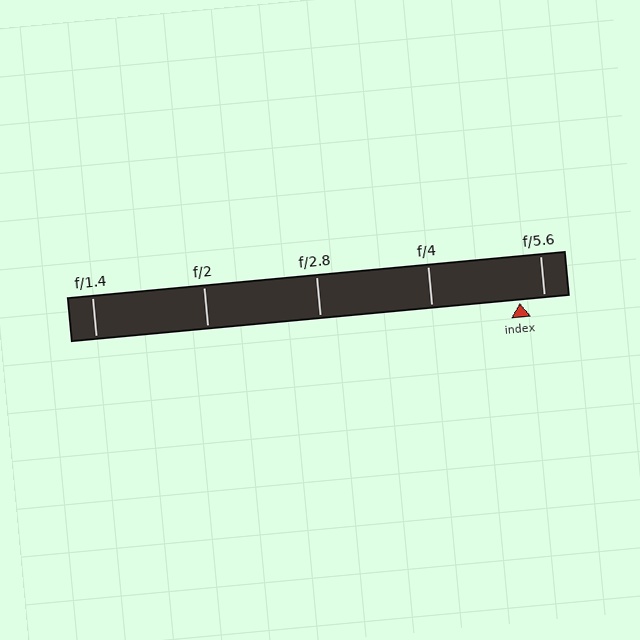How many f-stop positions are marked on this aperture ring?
There are 5 f-stop positions marked.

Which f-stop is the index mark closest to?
The index mark is closest to f/5.6.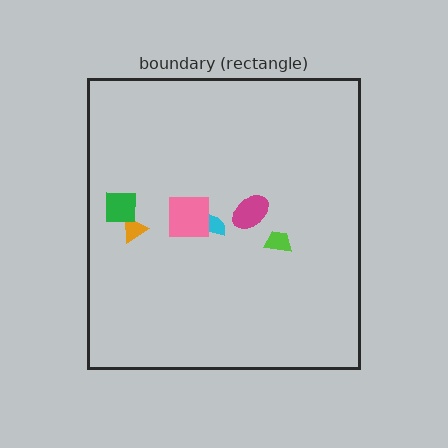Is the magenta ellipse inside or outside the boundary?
Inside.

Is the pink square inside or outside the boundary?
Inside.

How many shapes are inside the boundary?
6 inside, 0 outside.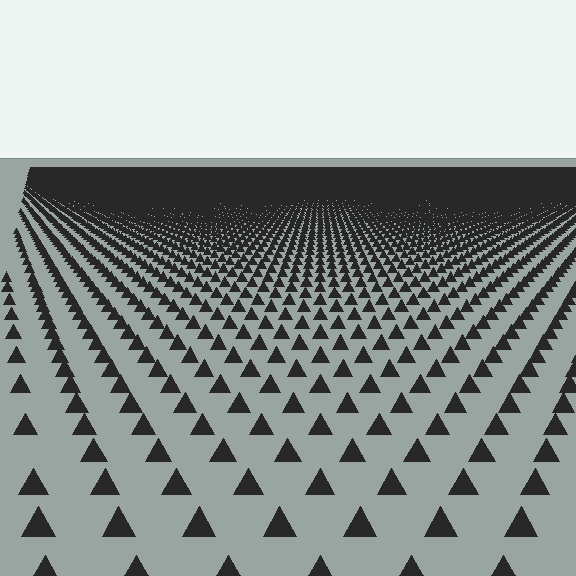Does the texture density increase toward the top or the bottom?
Density increases toward the top.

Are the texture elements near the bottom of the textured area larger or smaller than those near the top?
Larger. Near the bottom, elements are closer to the viewer and appear at a bigger on-screen size.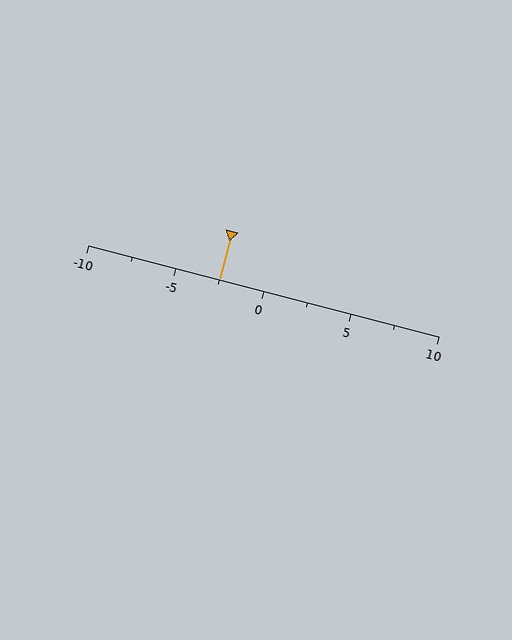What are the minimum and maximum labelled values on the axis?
The axis runs from -10 to 10.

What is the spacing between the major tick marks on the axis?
The major ticks are spaced 5 apart.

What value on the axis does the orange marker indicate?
The marker indicates approximately -2.5.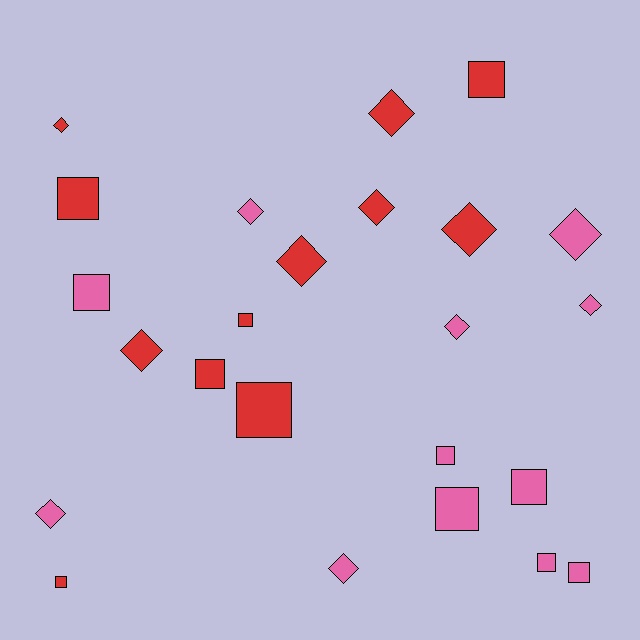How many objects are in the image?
There are 24 objects.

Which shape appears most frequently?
Square, with 12 objects.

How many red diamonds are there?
There are 6 red diamonds.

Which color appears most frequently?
Pink, with 12 objects.